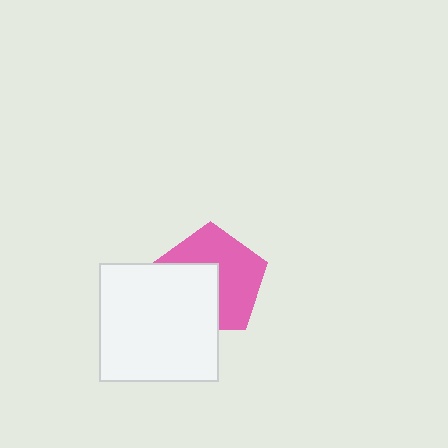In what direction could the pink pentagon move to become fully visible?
The pink pentagon could move toward the upper-right. That would shift it out from behind the white square entirely.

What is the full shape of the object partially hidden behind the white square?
The partially hidden object is a pink pentagon.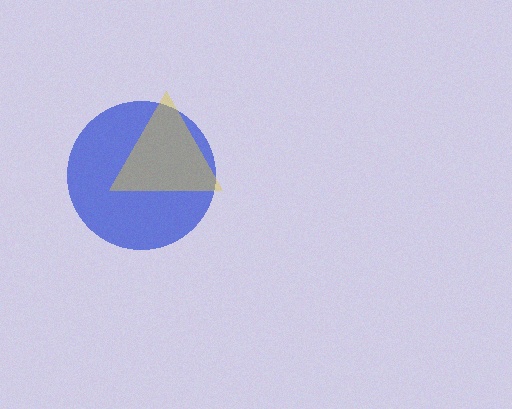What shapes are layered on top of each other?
The layered shapes are: a blue circle, a yellow triangle.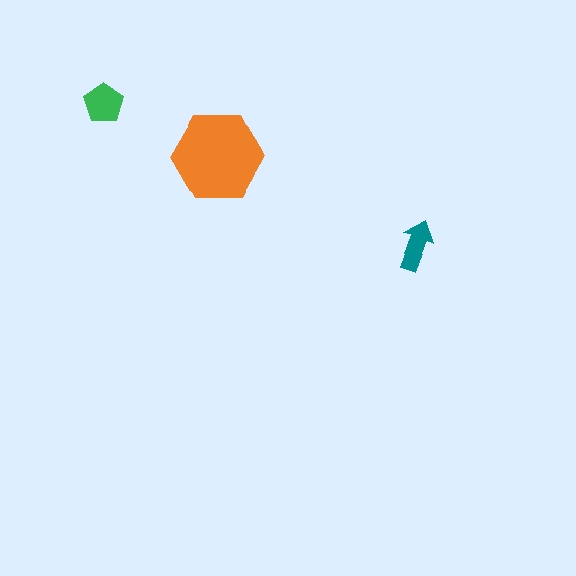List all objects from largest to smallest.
The orange hexagon, the green pentagon, the teal arrow.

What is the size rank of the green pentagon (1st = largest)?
2nd.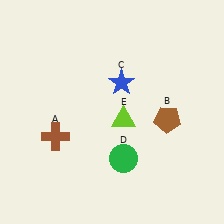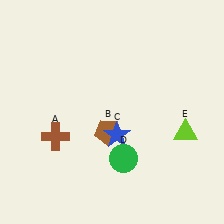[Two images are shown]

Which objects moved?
The objects that moved are: the brown pentagon (B), the blue star (C), the lime triangle (E).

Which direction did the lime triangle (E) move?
The lime triangle (E) moved right.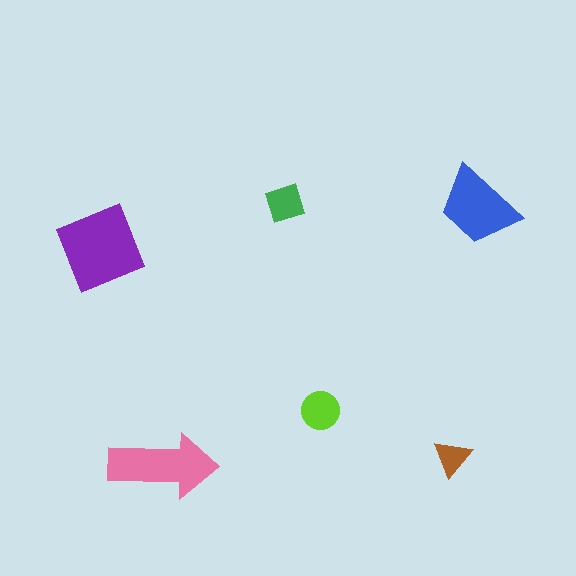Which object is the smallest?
The brown triangle.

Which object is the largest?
The purple diamond.